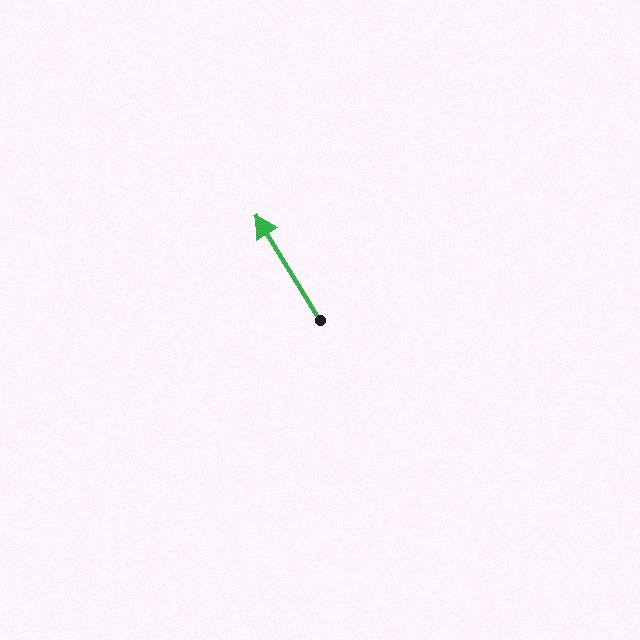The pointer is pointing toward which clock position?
Roughly 11 o'clock.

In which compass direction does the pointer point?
Northwest.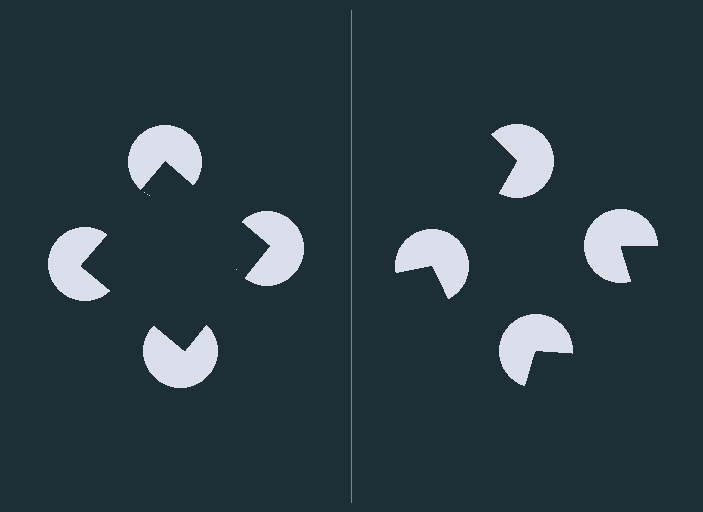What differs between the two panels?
The pac-man discs are positioned identically on both sides; only the wedge orientations differ. On the left they align to a square; on the right they are misaligned.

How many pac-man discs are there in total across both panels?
8 — 4 on each side.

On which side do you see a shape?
An illusory square appears on the left side. On the right side the wedge cuts are rotated, so no coherent shape forms.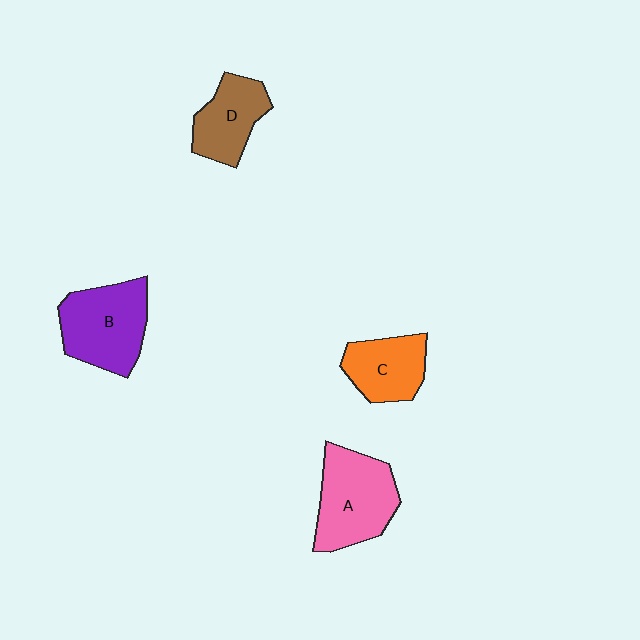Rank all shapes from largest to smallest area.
From largest to smallest: B (purple), A (pink), D (brown), C (orange).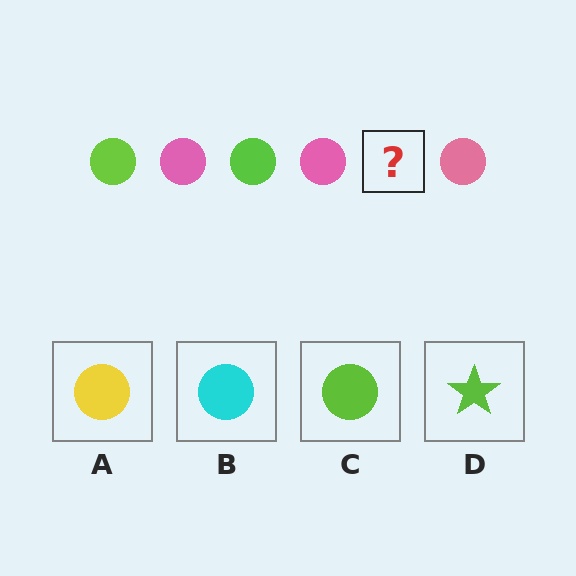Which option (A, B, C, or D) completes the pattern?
C.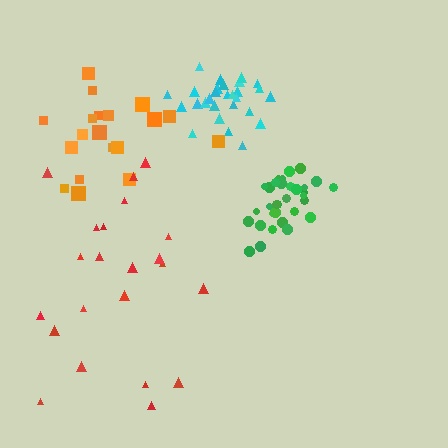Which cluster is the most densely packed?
Green.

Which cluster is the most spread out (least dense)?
Red.